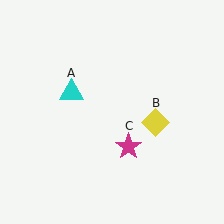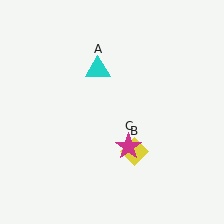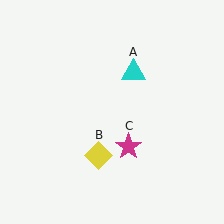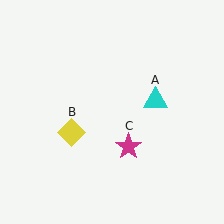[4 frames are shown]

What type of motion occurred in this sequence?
The cyan triangle (object A), yellow diamond (object B) rotated clockwise around the center of the scene.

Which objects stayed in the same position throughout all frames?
Magenta star (object C) remained stationary.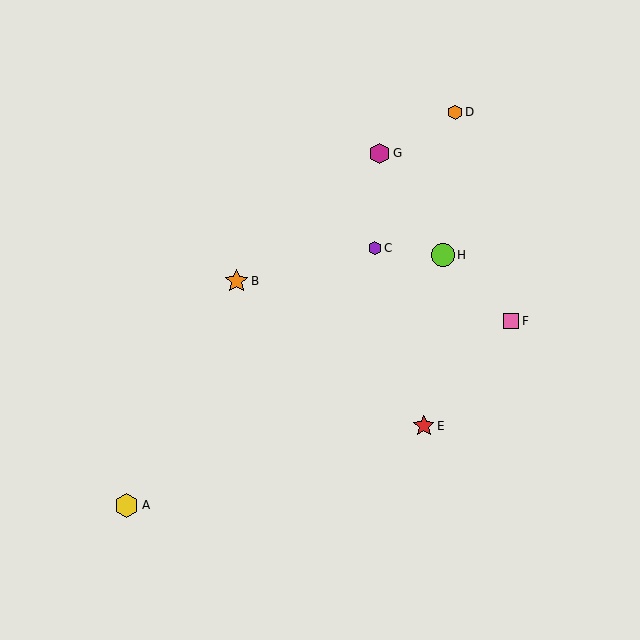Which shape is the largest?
The orange star (labeled B) is the largest.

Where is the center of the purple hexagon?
The center of the purple hexagon is at (375, 248).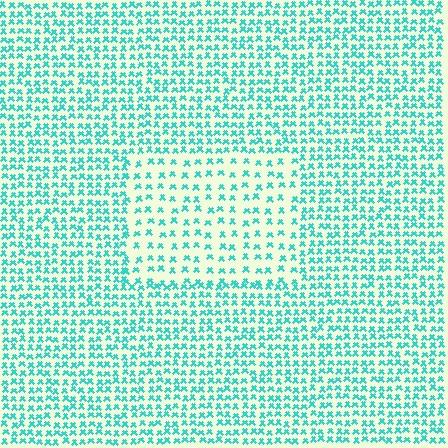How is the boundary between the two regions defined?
The boundary is defined by a change in element density (approximately 2.0x ratio). All elements are the same color, size, and shape.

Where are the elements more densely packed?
The elements are more densely packed outside the rectangle boundary.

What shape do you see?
I see a rectangle.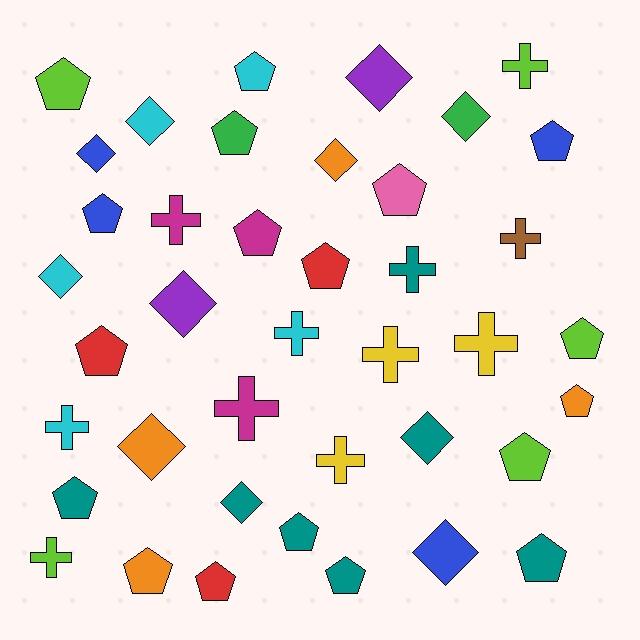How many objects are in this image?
There are 40 objects.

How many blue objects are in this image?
There are 4 blue objects.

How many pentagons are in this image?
There are 18 pentagons.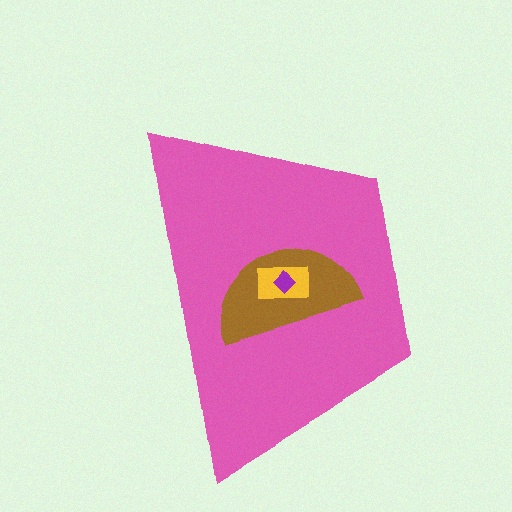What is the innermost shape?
The purple diamond.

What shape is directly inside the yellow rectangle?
The purple diamond.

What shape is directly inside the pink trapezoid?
The brown semicircle.